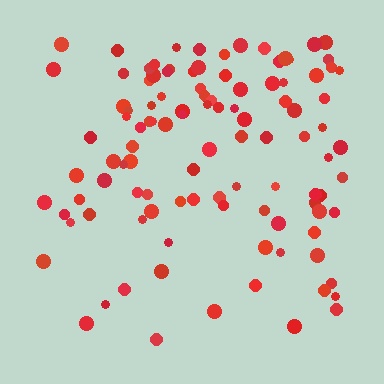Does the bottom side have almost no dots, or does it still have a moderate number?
Still a moderate number, just noticeably fewer than the top.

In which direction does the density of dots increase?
From bottom to top, with the top side densest.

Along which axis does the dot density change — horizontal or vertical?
Vertical.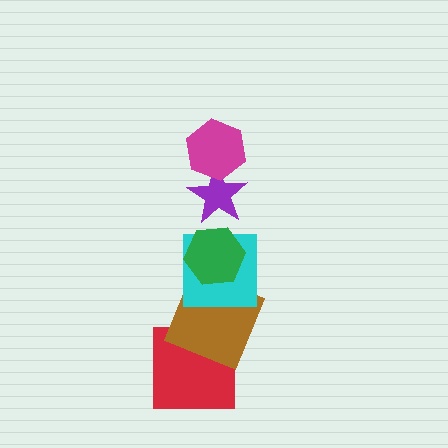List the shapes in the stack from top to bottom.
From top to bottom: the magenta hexagon, the purple star, the green hexagon, the cyan square, the brown square, the red square.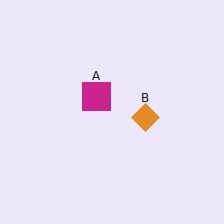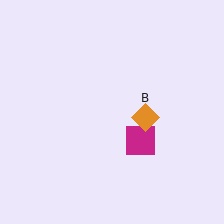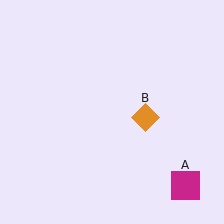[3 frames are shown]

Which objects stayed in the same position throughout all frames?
Orange diamond (object B) remained stationary.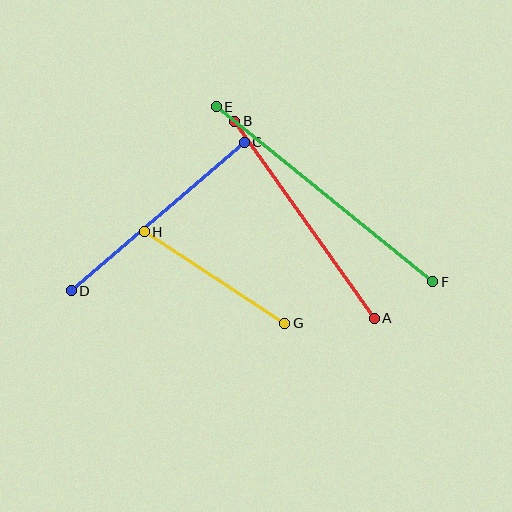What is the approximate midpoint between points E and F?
The midpoint is at approximately (324, 194) pixels.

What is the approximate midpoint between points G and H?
The midpoint is at approximately (214, 278) pixels.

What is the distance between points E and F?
The distance is approximately 279 pixels.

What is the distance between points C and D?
The distance is approximately 228 pixels.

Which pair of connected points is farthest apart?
Points E and F are farthest apart.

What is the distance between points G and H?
The distance is approximately 167 pixels.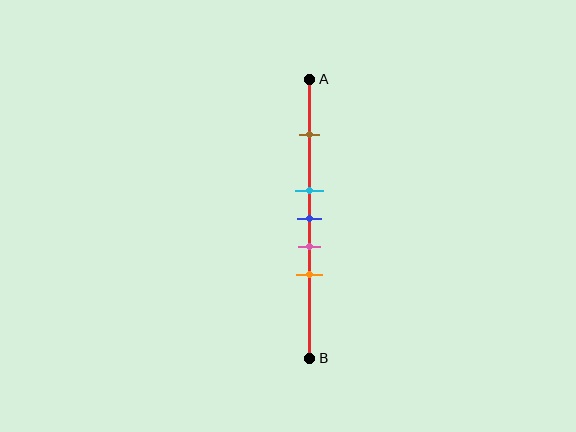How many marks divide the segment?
There are 5 marks dividing the segment.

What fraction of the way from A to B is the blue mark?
The blue mark is approximately 50% (0.5) of the way from A to B.